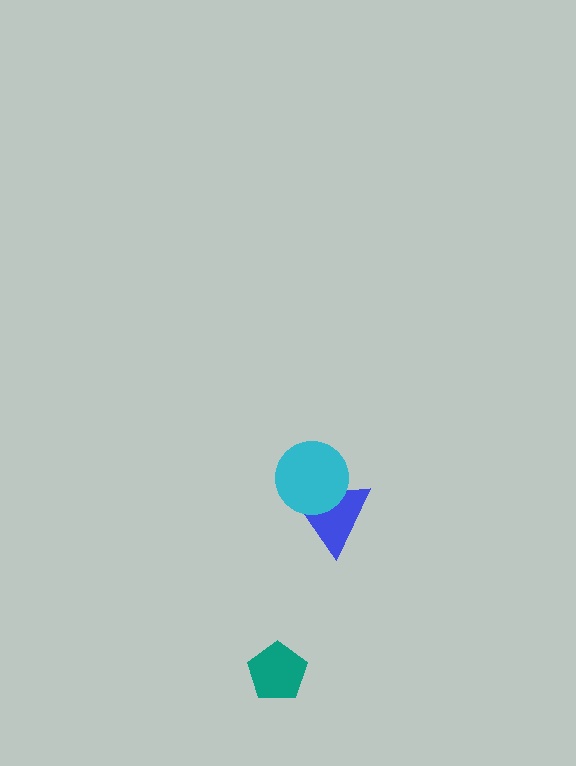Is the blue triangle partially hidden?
Yes, it is partially covered by another shape.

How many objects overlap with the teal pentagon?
0 objects overlap with the teal pentagon.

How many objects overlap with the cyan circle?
1 object overlaps with the cyan circle.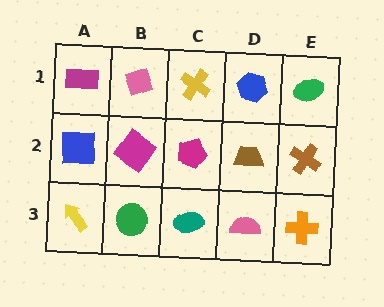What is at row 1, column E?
A green ellipse.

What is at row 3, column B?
A green circle.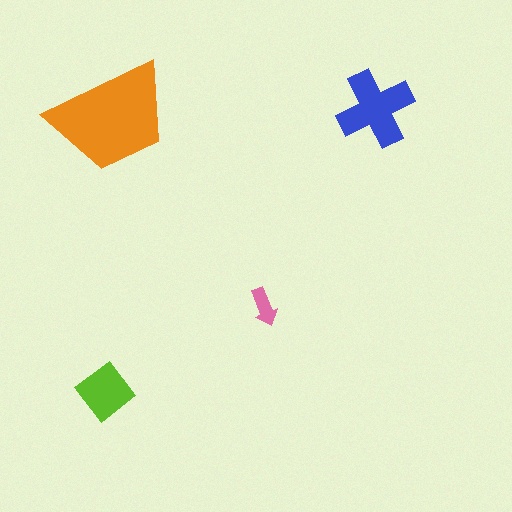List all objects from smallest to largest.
The pink arrow, the lime diamond, the blue cross, the orange trapezoid.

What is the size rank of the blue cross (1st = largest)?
2nd.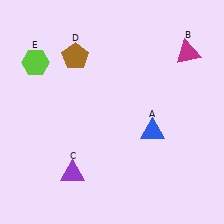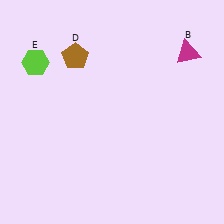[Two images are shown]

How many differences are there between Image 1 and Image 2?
There are 2 differences between the two images.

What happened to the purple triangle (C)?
The purple triangle (C) was removed in Image 2. It was in the bottom-left area of Image 1.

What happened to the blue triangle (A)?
The blue triangle (A) was removed in Image 2. It was in the bottom-right area of Image 1.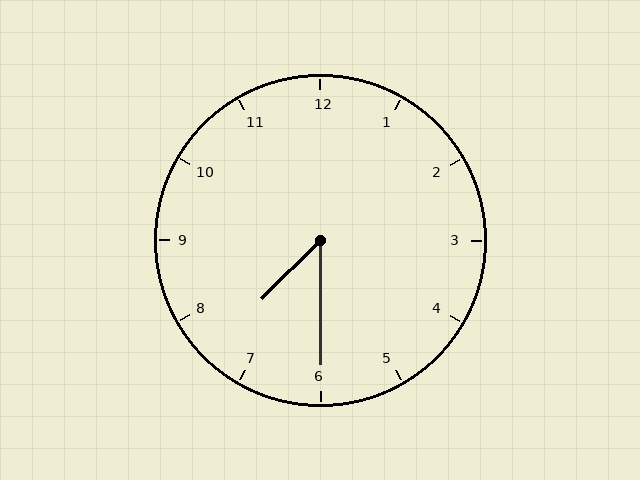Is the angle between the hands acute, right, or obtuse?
It is acute.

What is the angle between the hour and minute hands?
Approximately 45 degrees.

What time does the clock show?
7:30.